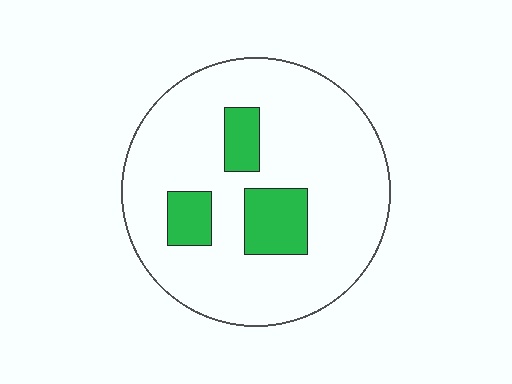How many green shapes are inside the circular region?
3.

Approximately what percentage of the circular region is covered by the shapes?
Approximately 15%.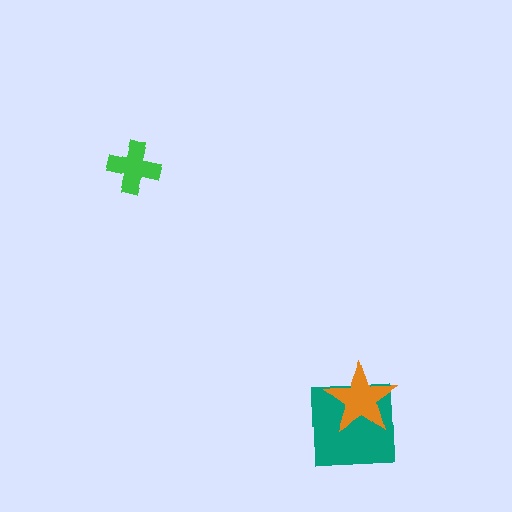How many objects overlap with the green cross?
0 objects overlap with the green cross.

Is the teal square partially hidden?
Yes, it is partially covered by another shape.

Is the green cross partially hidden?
No, no other shape covers it.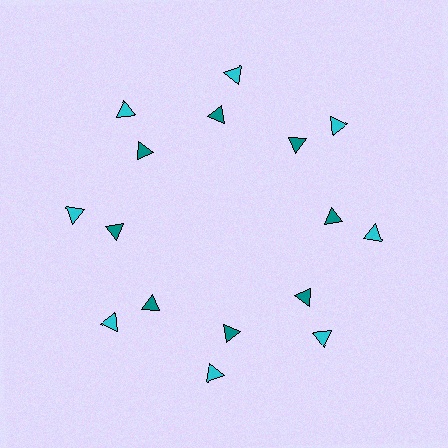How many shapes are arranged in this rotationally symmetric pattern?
There are 16 shapes, arranged in 8 groups of 2.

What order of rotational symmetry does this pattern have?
This pattern has 8-fold rotational symmetry.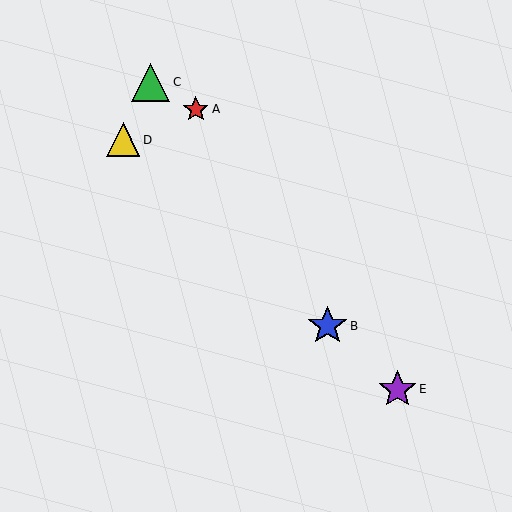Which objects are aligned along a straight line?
Objects B, D, E are aligned along a straight line.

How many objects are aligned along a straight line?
3 objects (B, D, E) are aligned along a straight line.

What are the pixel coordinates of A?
Object A is at (196, 109).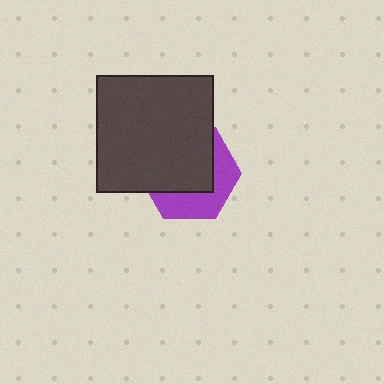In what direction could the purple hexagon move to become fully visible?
The purple hexagon could move toward the lower-right. That would shift it out from behind the dark gray square entirely.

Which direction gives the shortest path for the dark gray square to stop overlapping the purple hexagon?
Moving toward the upper-left gives the shortest separation.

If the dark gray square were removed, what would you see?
You would see the complete purple hexagon.